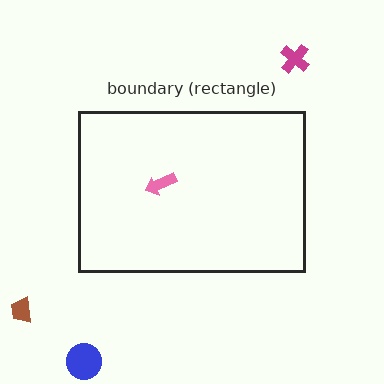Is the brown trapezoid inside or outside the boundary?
Outside.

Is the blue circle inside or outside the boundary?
Outside.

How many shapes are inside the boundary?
1 inside, 3 outside.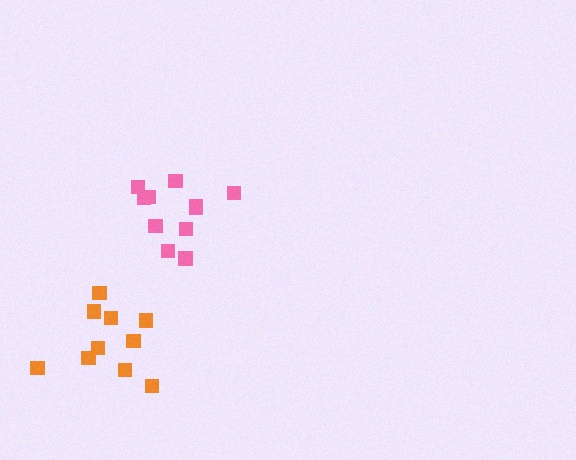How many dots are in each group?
Group 1: 11 dots, Group 2: 10 dots (21 total).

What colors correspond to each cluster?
The clusters are colored: pink, orange.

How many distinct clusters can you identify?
There are 2 distinct clusters.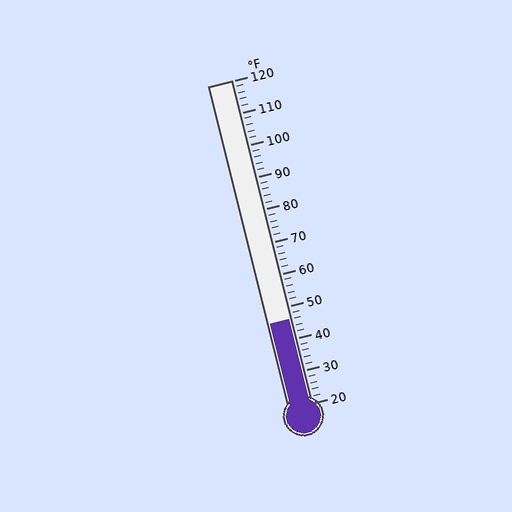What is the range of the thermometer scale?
The thermometer scale ranges from 20°F to 120°F.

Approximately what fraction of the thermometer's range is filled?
The thermometer is filled to approximately 25% of its range.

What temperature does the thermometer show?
The thermometer shows approximately 46°F.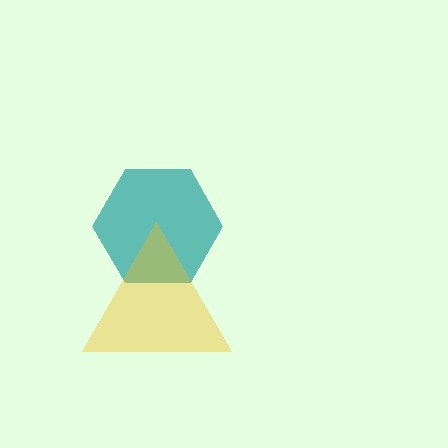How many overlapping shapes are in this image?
There are 2 overlapping shapes in the image.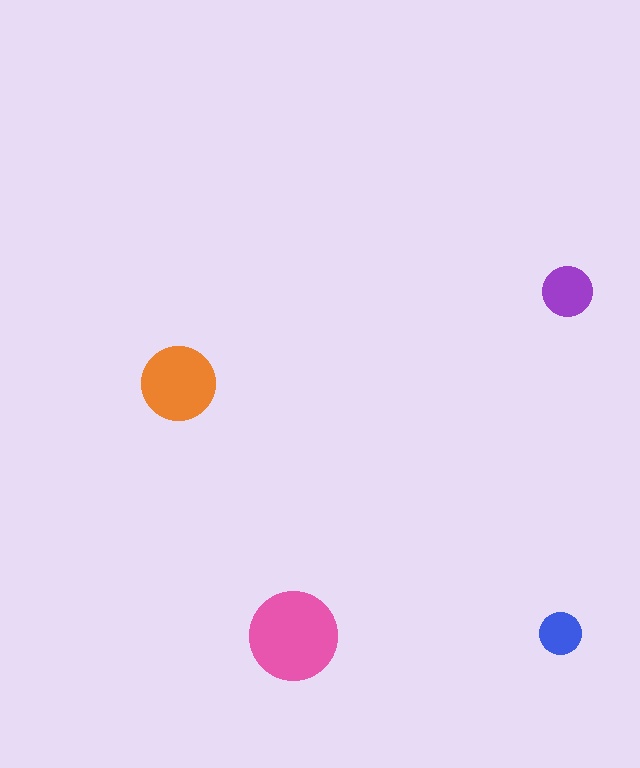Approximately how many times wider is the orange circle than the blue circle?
About 1.5 times wider.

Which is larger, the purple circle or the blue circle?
The purple one.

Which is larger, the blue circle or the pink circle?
The pink one.